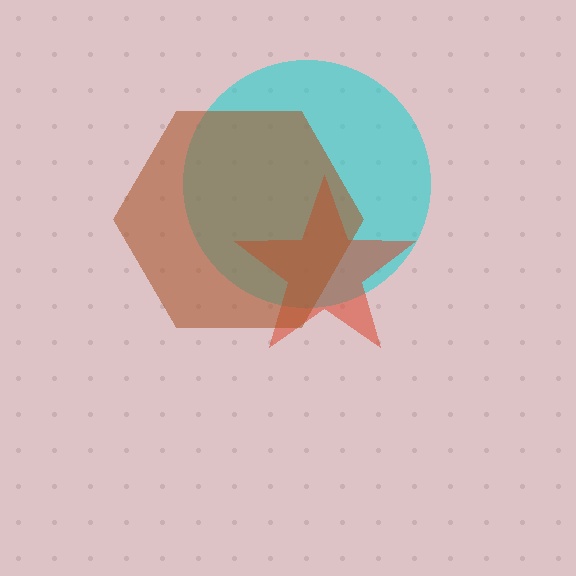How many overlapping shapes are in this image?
There are 3 overlapping shapes in the image.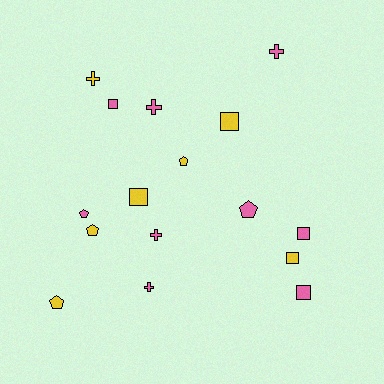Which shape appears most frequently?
Square, with 6 objects.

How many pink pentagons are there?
There are 2 pink pentagons.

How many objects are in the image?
There are 16 objects.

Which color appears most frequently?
Pink, with 9 objects.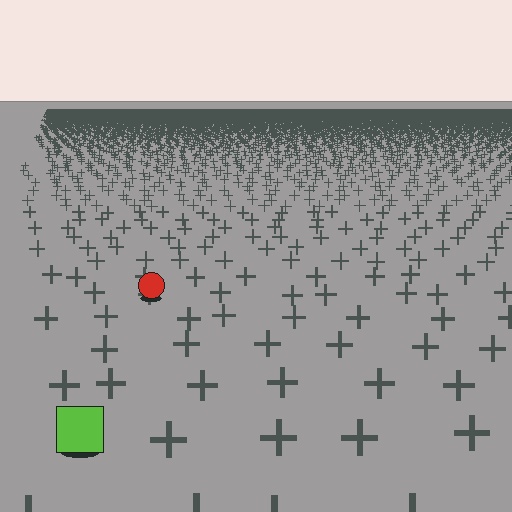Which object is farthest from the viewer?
The red circle is farthest from the viewer. It appears smaller and the ground texture around it is denser.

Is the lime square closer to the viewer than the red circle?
Yes. The lime square is closer — you can tell from the texture gradient: the ground texture is coarser near it.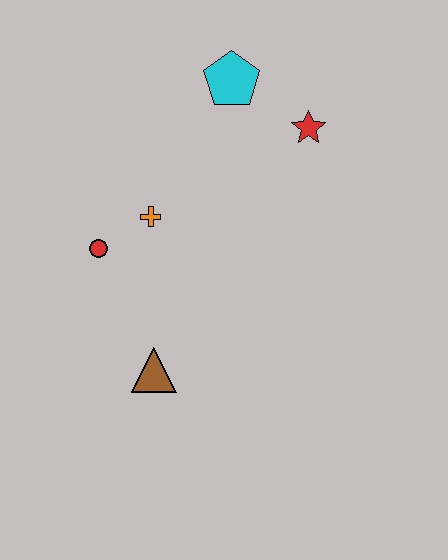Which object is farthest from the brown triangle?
The cyan pentagon is farthest from the brown triangle.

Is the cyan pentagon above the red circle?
Yes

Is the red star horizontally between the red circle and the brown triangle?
No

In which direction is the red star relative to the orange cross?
The red star is to the right of the orange cross.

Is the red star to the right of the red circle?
Yes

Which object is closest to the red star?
The cyan pentagon is closest to the red star.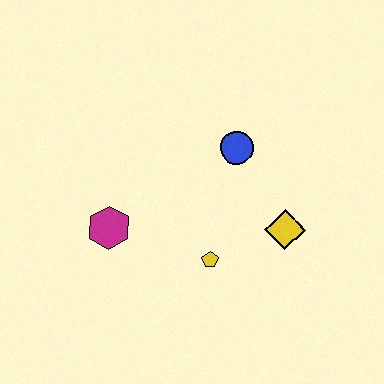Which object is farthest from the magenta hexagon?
The yellow diamond is farthest from the magenta hexagon.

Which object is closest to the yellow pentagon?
The yellow diamond is closest to the yellow pentagon.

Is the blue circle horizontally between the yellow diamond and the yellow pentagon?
Yes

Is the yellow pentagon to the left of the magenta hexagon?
No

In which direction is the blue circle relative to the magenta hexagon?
The blue circle is to the right of the magenta hexagon.